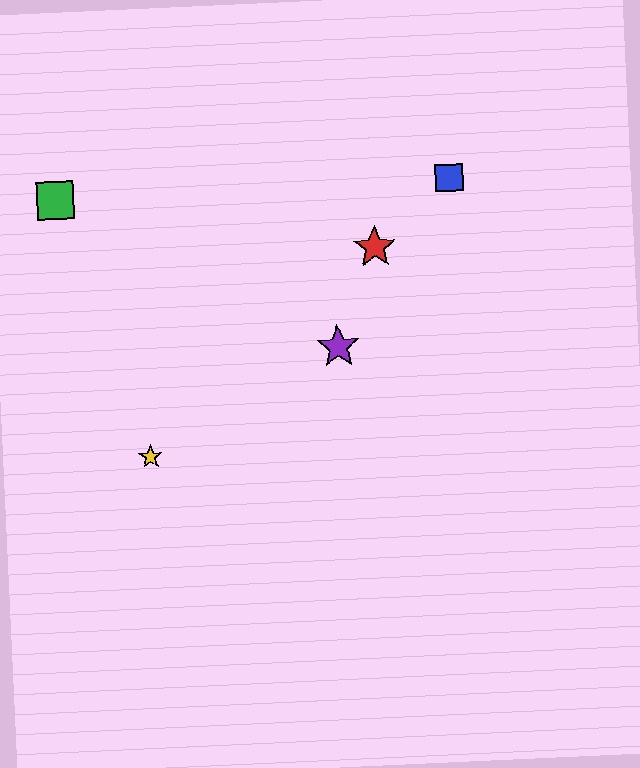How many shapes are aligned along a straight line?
3 shapes (the red star, the blue square, the yellow star) are aligned along a straight line.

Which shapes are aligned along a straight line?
The red star, the blue square, the yellow star are aligned along a straight line.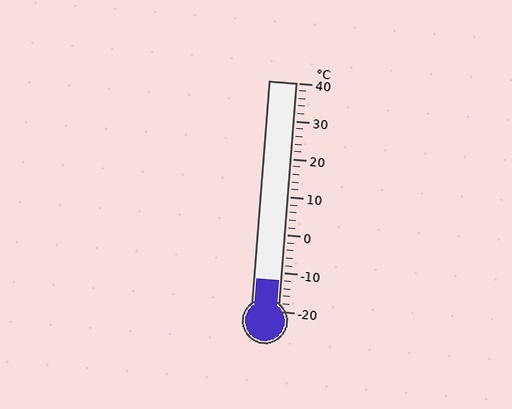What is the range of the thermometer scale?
The thermometer scale ranges from -20°C to 40°C.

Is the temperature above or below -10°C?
The temperature is below -10°C.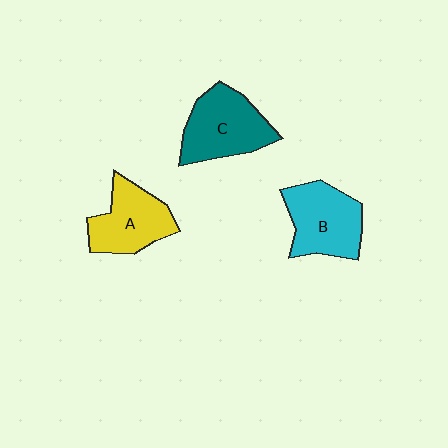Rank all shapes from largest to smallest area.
From largest to smallest: C (teal), B (cyan), A (yellow).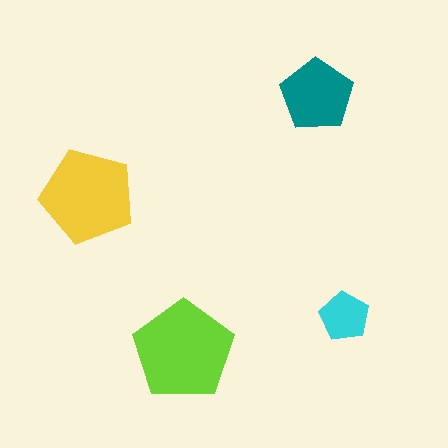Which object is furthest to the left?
The yellow pentagon is leftmost.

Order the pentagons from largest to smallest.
the lime one, the yellow one, the teal one, the cyan one.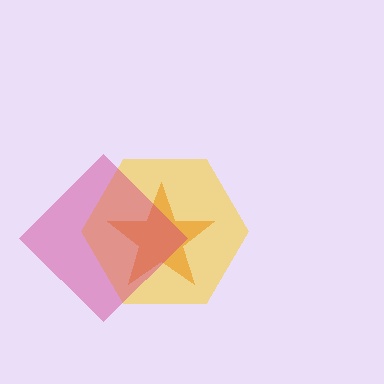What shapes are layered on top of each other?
The layered shapes are: a yellow hexagon, an orange star, a magenta diamond.